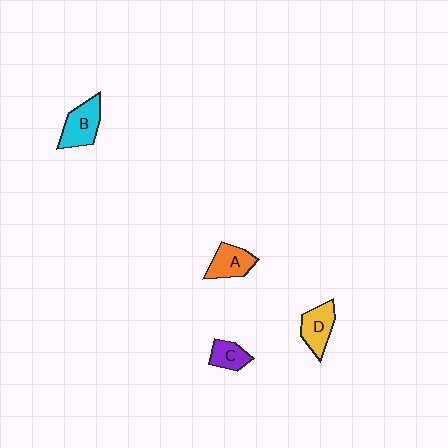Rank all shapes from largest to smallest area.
From largest to smallest: B (cyan), D (yellow), A (orange), C (purple).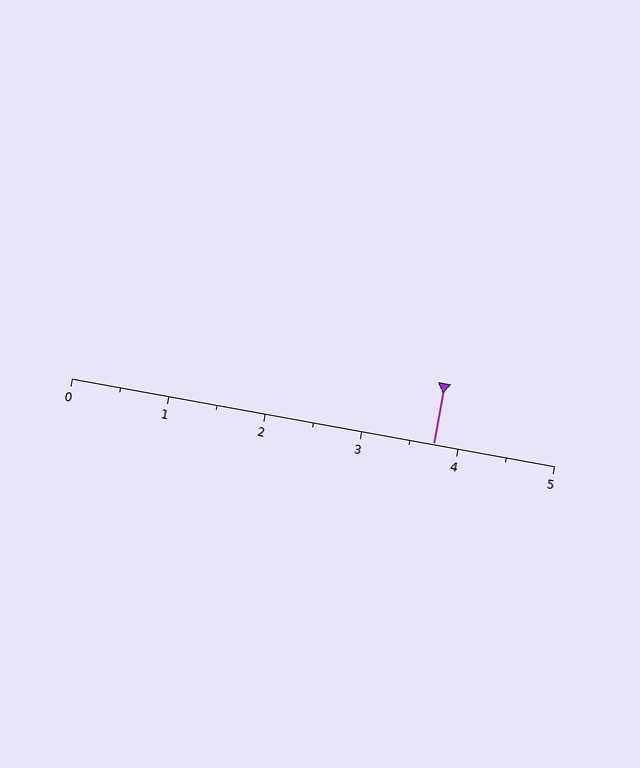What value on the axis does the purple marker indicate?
The marker indicates approximately 3.8.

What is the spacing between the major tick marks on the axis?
The major ticks are spaced 1 apart.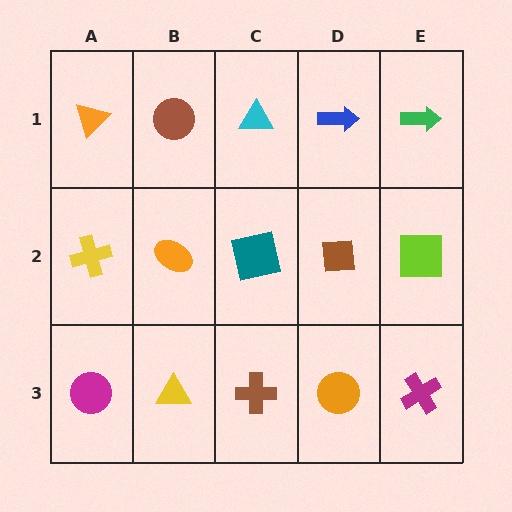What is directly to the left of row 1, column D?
A cyan triangle.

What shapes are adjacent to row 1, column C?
A teal square (row 2, column C), a brown circle (row 1, column B), a blue arrow (row 1, column D).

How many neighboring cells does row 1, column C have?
3.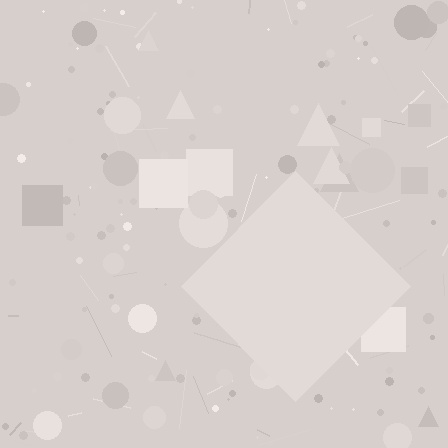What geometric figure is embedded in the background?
A diamond is embedded in the background.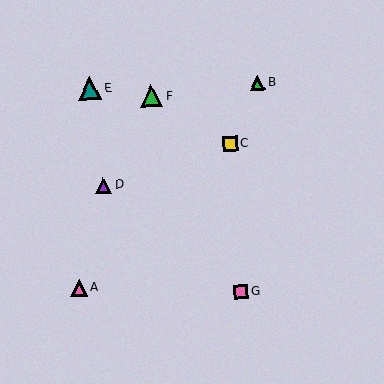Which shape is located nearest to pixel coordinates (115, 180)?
The purple triangle (labeled D) at (104, 185) is nearest to that location.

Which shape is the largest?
The teal triangle (labeled E) is the largest.